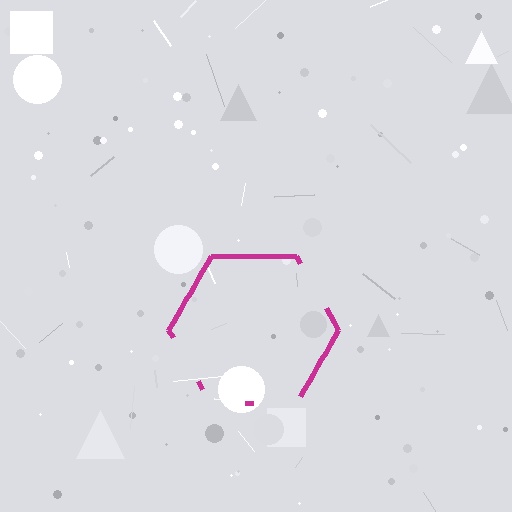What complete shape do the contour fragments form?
The contour fragments form a hexagon.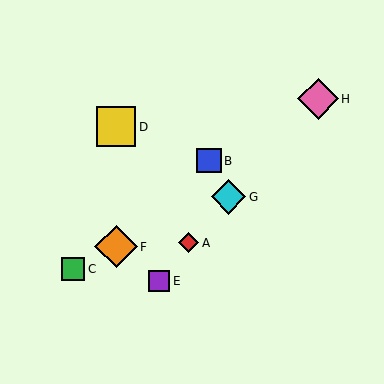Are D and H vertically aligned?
No, D is at x≈116 and H is at x≈318.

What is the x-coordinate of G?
Object G is at x≈229.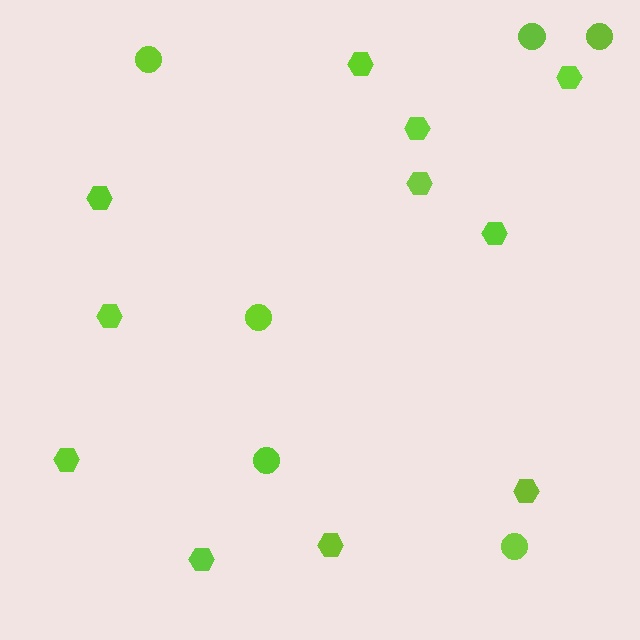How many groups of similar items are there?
There are 2 groups: one group of circles (6) and one group of hexagons (11).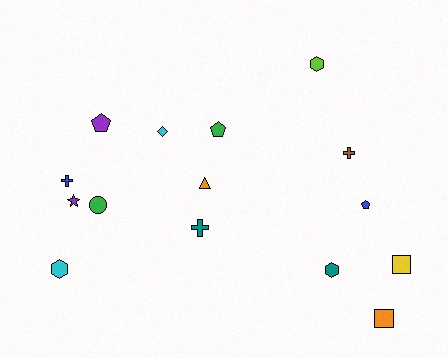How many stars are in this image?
There is 1 star.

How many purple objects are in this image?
There are 2 purple objects.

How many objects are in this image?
There are 15 objects.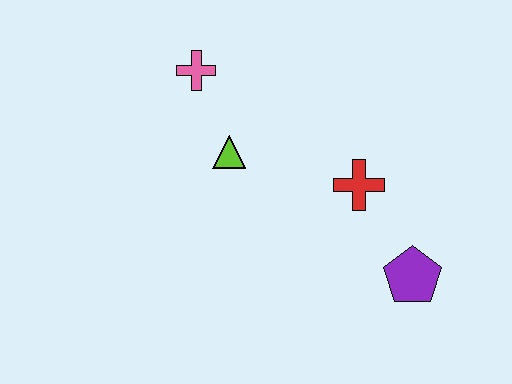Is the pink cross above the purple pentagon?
Yes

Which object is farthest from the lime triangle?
The purple pentagon is farthest from the lime triangle.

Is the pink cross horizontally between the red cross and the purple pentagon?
No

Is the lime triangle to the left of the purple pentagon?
Yes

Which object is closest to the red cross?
The purple pentagon is closest to the red cross.